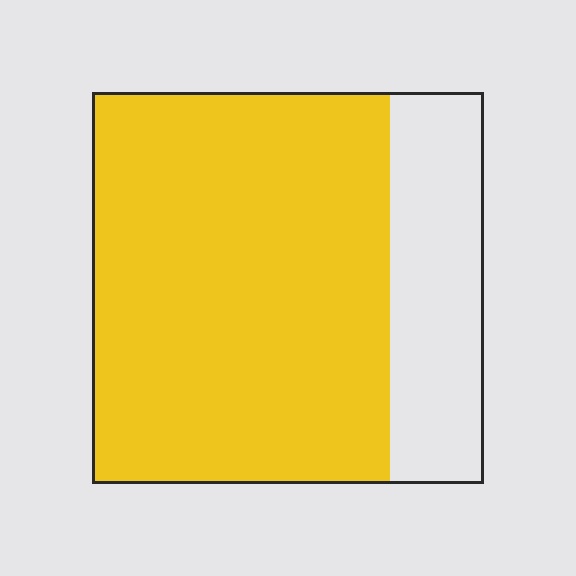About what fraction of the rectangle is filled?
About three quarters (3/4).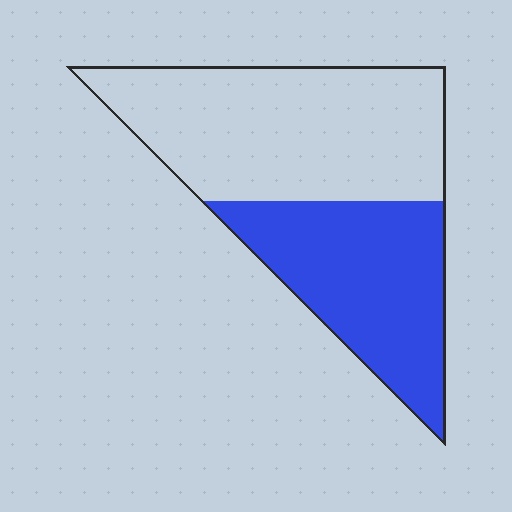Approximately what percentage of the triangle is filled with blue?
Approximately 40%.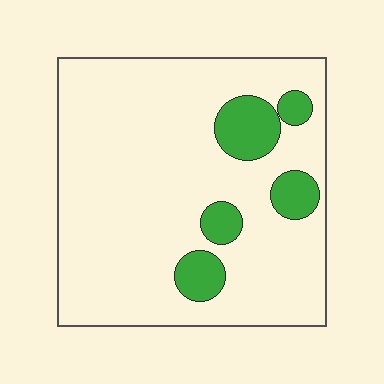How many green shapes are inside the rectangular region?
5.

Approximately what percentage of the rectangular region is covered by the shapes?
Approximately 15%.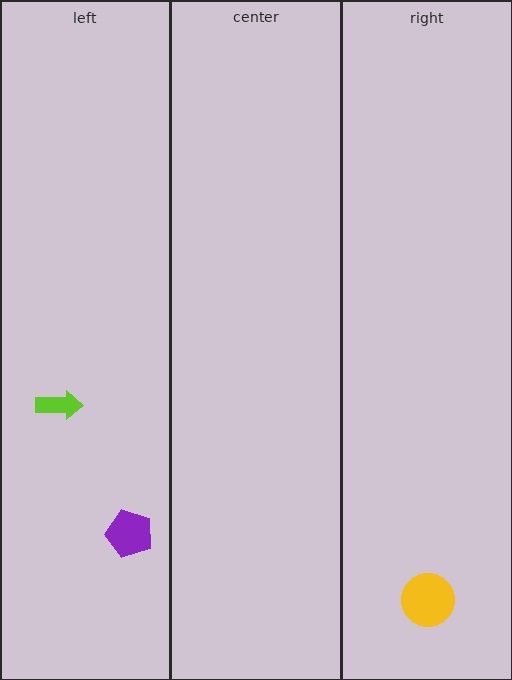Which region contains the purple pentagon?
The left region.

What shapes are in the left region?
The lime arrow, the purple pentagon.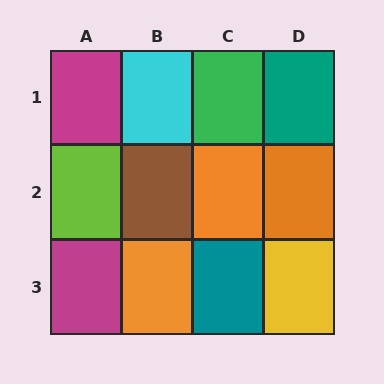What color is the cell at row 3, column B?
Orange.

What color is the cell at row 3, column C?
Teal.